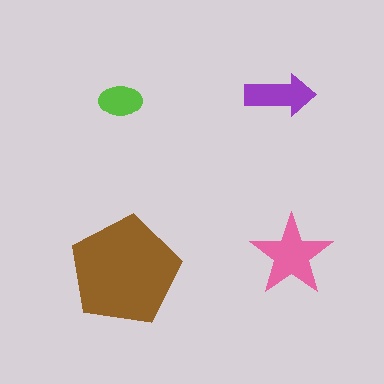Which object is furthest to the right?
The pink star is rightmost.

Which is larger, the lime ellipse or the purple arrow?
The purple arrow.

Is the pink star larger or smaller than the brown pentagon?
Smaller.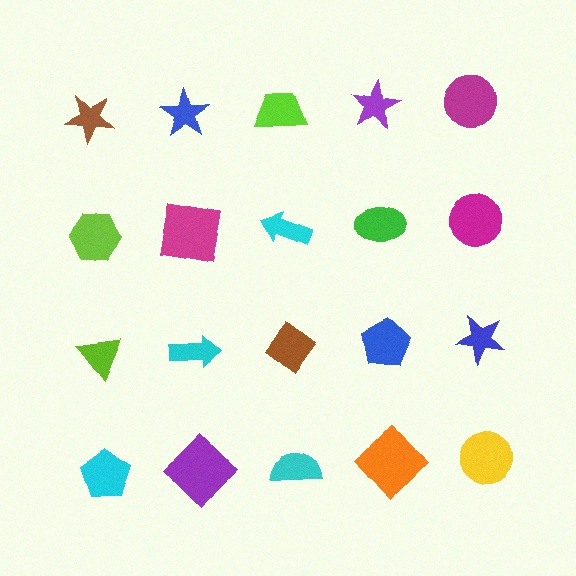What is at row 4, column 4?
An orange diamond.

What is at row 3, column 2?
A cyan arrow.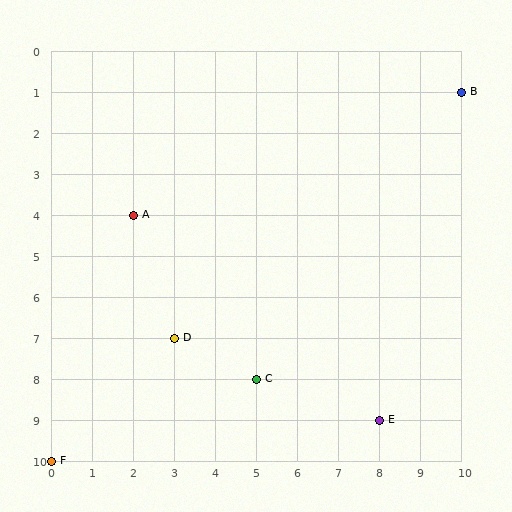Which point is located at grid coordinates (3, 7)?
Point D is at (3, 7).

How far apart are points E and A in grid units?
Points E and A are 6 columns and 5 rows apart (about 7.8 grid units diagonally).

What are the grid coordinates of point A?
Point A is at grid coordinates (2, 4).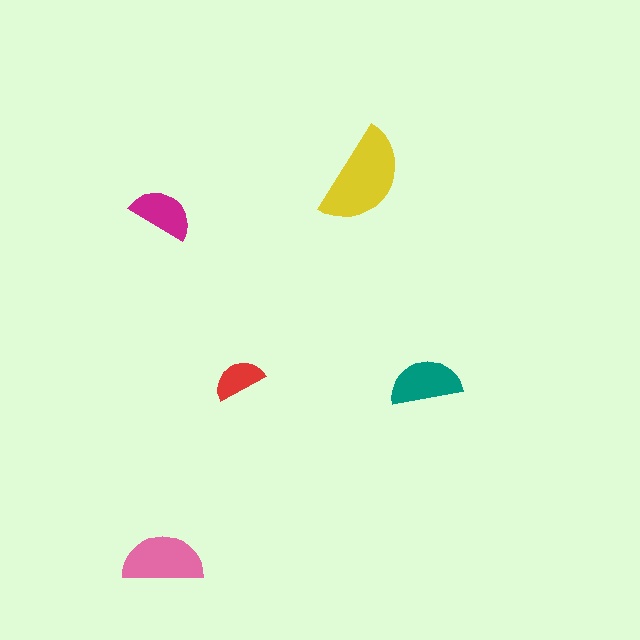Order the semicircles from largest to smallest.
the yellow one, the pink one, the teal one, the magenta one, the red one.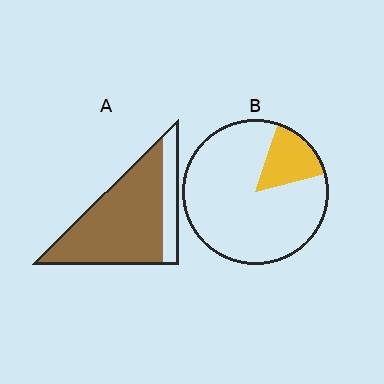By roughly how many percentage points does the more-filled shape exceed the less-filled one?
By roughly 65 percentage points (A over B).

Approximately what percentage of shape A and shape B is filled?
A is approximately 80% and B is approximately 15%.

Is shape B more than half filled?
No.